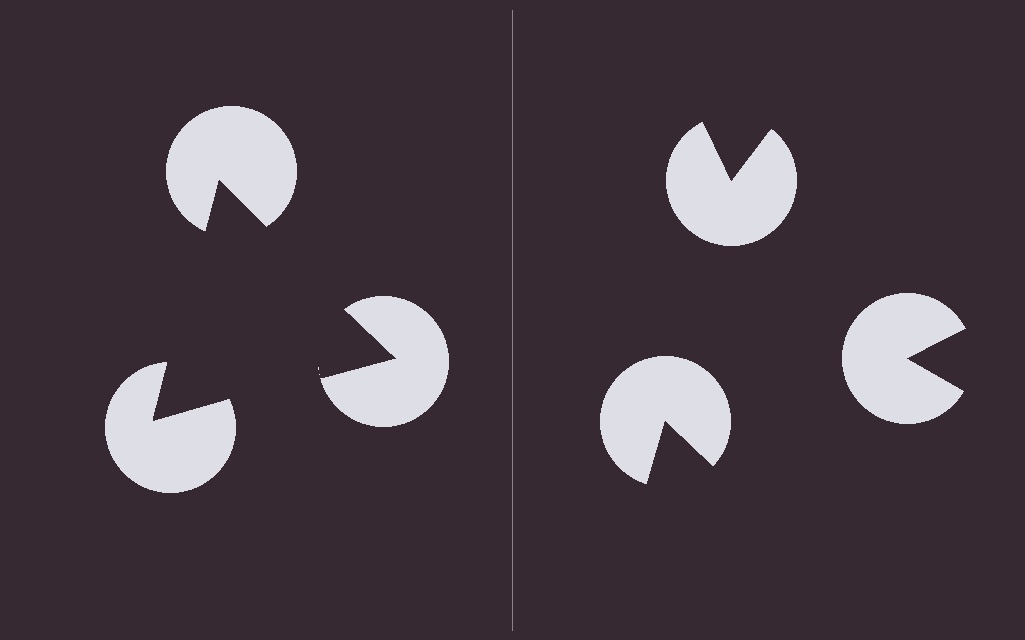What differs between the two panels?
The pac-man discs are positioned identically on both sides; only the wedge orientations differ. On the left they align to a triangle; on the right they are misaligned.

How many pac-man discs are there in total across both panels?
6 — 3 on each side.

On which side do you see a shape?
An illusory triangle appears on the left side. On the right side the wedge cuts are rotated, so no coherent shape forms.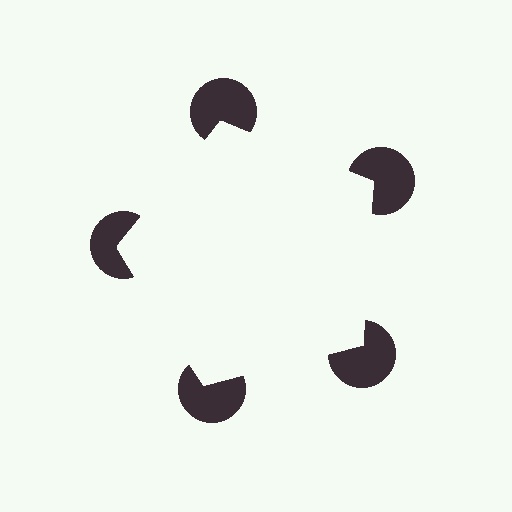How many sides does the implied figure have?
5 sides.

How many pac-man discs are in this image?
There are 5 — one at each vertex of the illusory pentagon.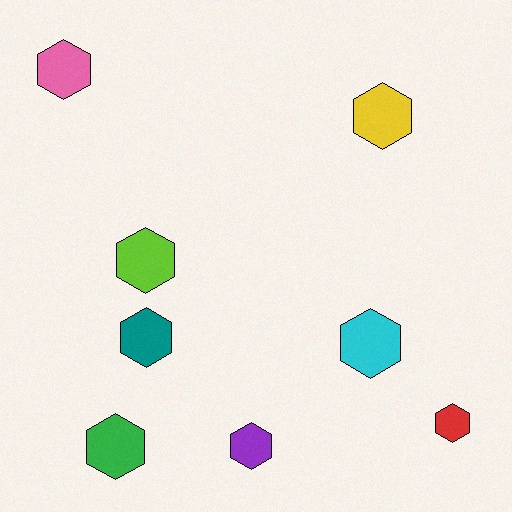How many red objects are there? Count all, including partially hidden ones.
There is 1 red object.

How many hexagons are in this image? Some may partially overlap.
There are 8 hexagons.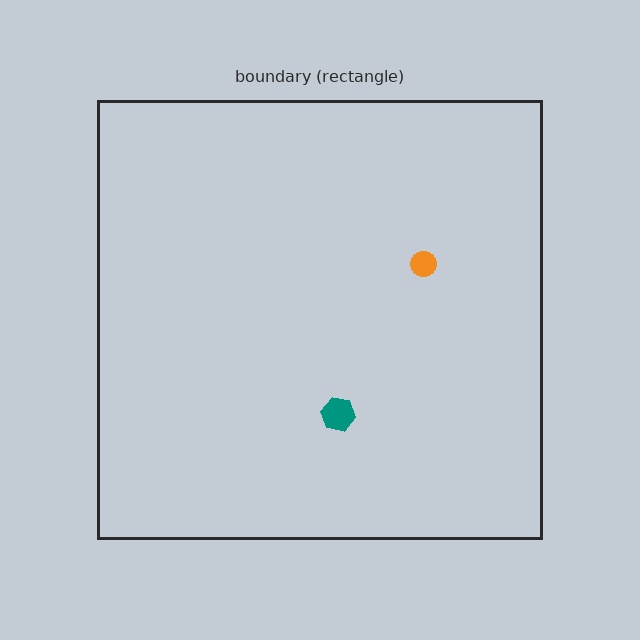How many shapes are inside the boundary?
2 inside, 0 outside.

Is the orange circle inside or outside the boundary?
Inside.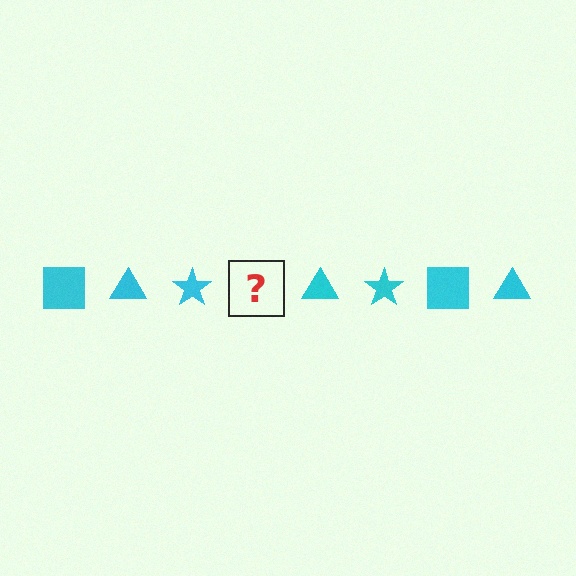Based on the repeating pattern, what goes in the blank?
The blank should be a cyan square.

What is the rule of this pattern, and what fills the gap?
The rule is that the pattern cycles through square, triangle, star shapes in cyan. The gap should be filled with a cyan square.